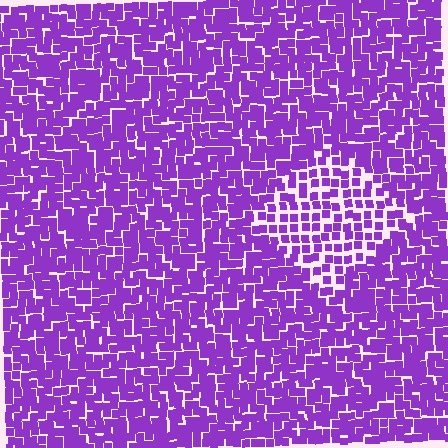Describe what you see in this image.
The image contains small purple elements arranged at two different densities. A diamond-shaped region is visible where the elements are less densely packed than the surrounding area.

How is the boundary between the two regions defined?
The boundary is defined by a change in element density (approximately 1.7x ratio). All elements are the same color, size, and shape.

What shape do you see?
I see a diamond.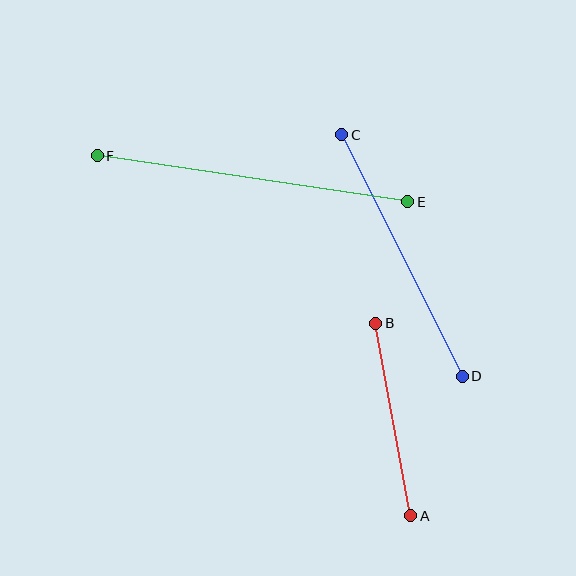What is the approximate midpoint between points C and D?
The midpoint is at approximately (402, 255) pixels.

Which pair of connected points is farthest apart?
Points E and F are farthest apart.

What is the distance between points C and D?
The distance is approximately 270 pixels.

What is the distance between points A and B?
The distance is approximately 196 pixels.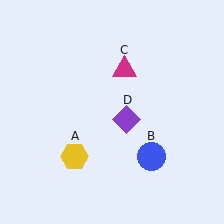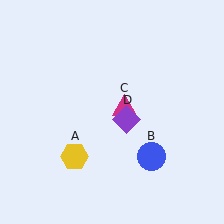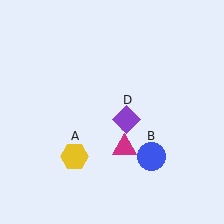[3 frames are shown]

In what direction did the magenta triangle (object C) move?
The magenta triangle (object C) moved down.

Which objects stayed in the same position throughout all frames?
Yellow hexagon (object A) and blue circle (object B) and purple diamond (object D) remained stationary.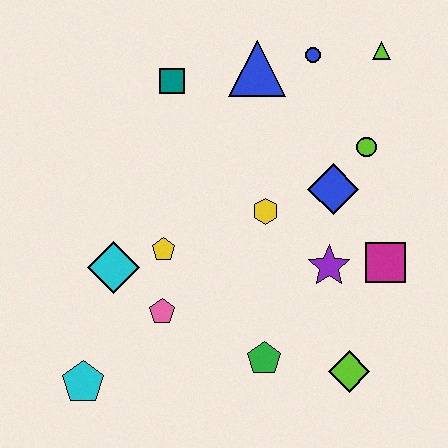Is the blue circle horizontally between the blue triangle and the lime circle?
Yes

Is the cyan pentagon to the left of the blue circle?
Yes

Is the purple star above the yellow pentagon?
No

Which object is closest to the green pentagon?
The lime diamond is closest to the green pentagon.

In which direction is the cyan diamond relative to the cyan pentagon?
The cyan diamond is above the cyan pentagon.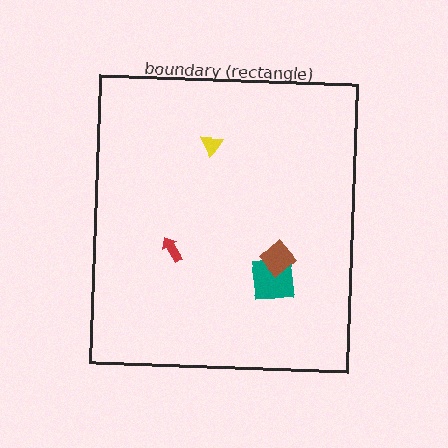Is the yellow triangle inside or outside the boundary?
Inside.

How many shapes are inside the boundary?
4 inside, 0 outside.